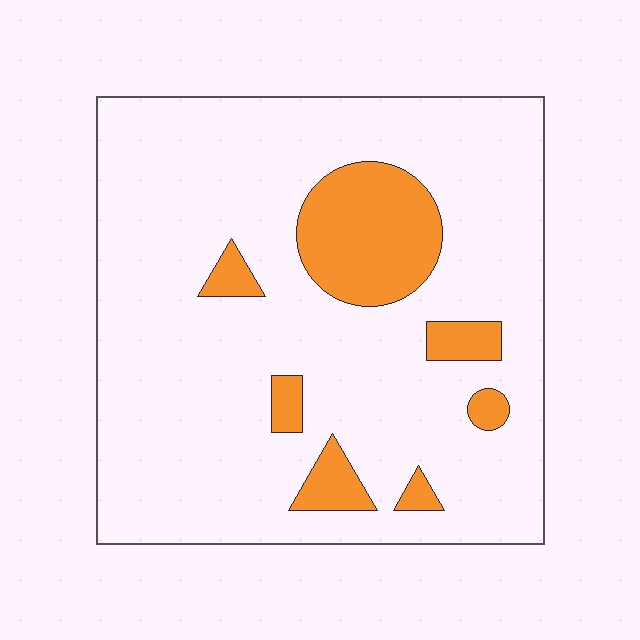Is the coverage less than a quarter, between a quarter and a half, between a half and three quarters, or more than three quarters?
Less than a quarter.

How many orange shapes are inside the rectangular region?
7.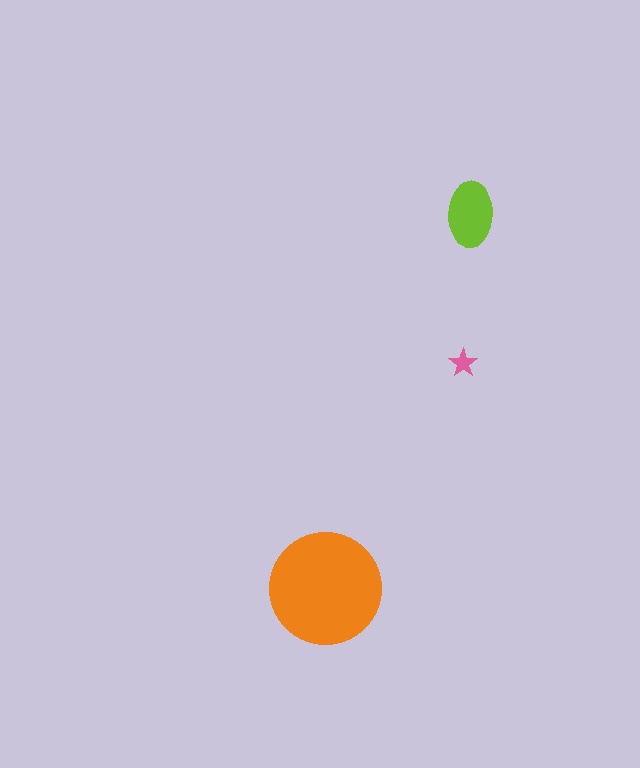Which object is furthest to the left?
The orange circle is leftmost.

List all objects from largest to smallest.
The orange circle, the lime ellipse, the pink star.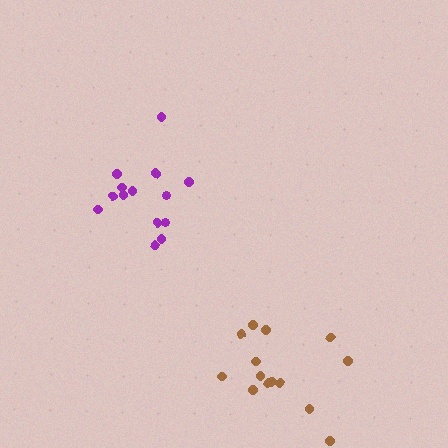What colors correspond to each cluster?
The clusters are colored: purple, brown.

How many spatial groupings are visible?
There are 2 spatial groupings.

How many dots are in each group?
Group 1: 14 dots, Group 2: 14 dots (28 total).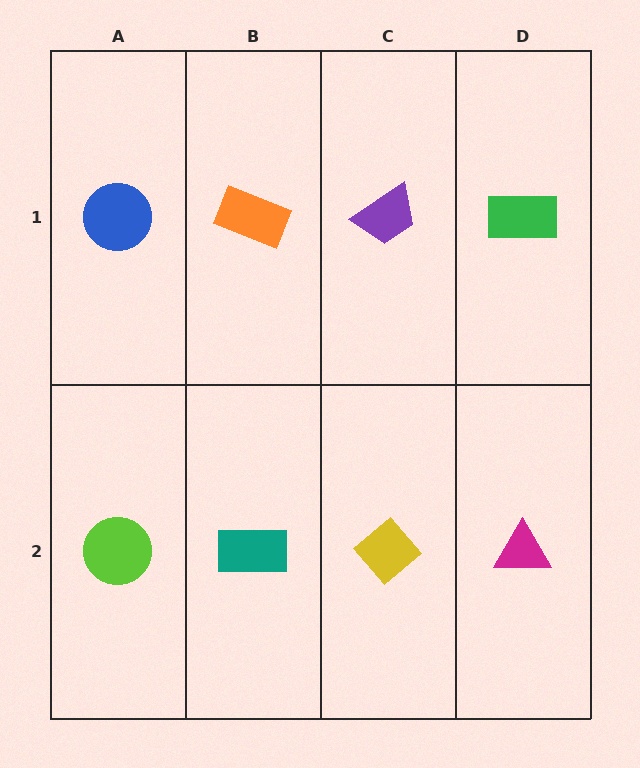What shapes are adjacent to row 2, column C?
A purple trapezoid (row 1, column C), a teal rectangle (row 2, column B), a magenta triangle (row 2, column D).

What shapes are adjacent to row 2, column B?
An orange rectangle (row 1, column B), a lime circle (row 2, column A), a yellow diamond (row 2, column C).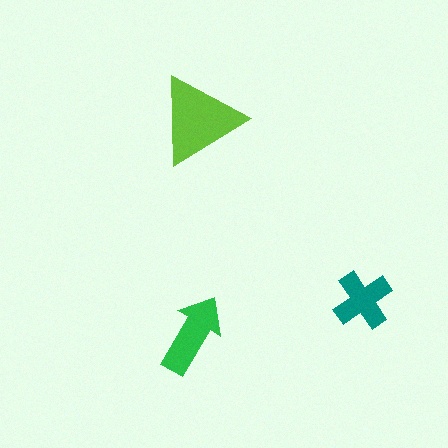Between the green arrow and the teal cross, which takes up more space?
The green arrow.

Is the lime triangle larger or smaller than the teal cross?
Larger.